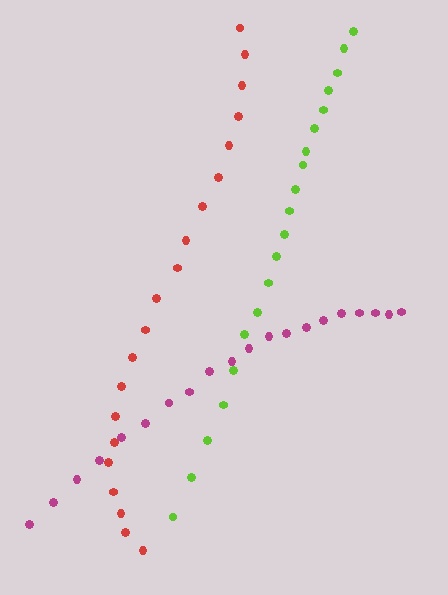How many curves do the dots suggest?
There are 3 distinct paths.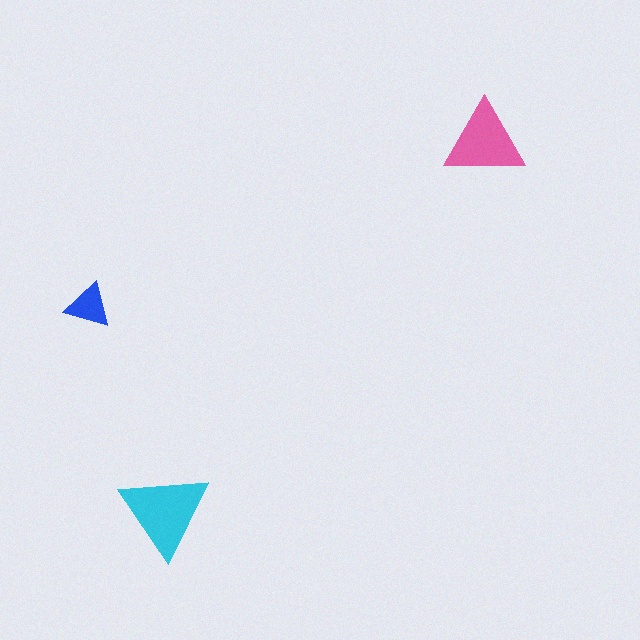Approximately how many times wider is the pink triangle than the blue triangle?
About 2 times wider.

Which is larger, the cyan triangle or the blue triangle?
The cyan one.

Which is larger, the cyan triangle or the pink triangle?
The cyan one.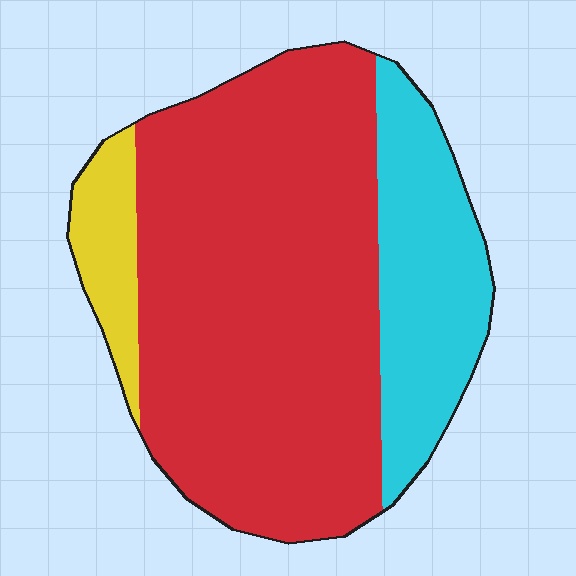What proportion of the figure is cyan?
Cyan covers about 20% of the figure.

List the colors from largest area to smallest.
From largest to smallest: red, cyan, yellow.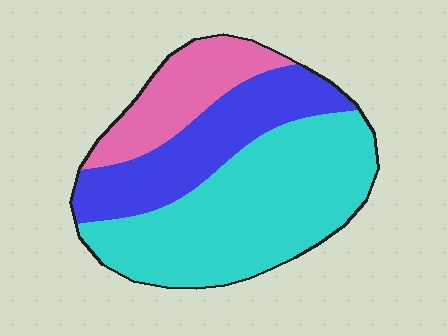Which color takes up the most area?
Cyan, at roughly 55%.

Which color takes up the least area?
Pink, at roughly 20%.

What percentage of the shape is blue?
Blue covers 28% of the shape.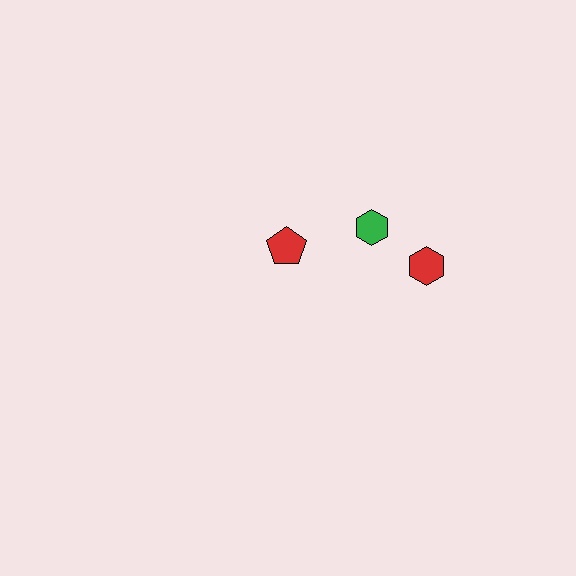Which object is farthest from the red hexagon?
The red pentagon is farthest from the red hexagon.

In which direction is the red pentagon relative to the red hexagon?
The red pentagon is to the left of the red hexagon.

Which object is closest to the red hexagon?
The green hexagon is closest to the red hexagon.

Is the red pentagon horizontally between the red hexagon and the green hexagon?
No